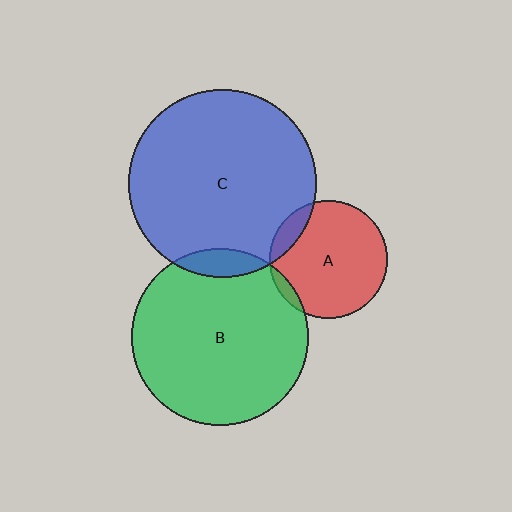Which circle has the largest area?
Circle C (blue).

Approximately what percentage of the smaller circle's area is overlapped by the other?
Approximately 5%.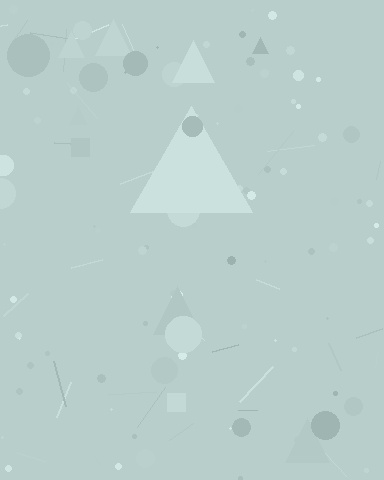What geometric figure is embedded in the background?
A triangle is embedded in the background.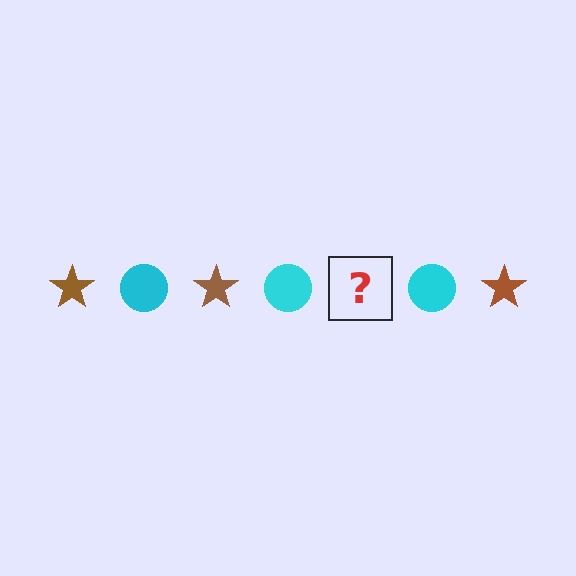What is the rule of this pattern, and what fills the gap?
The rule is that the pattern alternates between brown star and cyan circle. The gap should be filled with a brown star.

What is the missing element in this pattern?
The missing element is a brown star.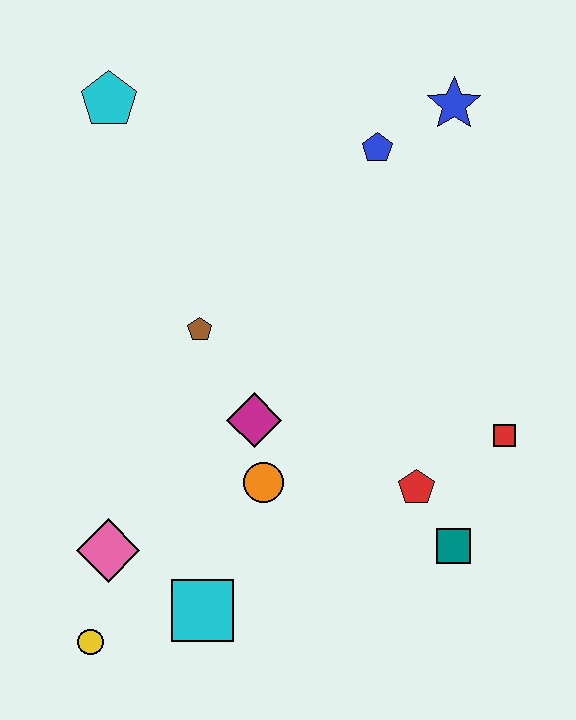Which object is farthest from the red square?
The cyan pentagon is farthest from the red square.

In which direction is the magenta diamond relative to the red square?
The magenta diamond is to the left of the red square.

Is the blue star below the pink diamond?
No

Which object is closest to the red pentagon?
The teal square is closest to the red pentagon.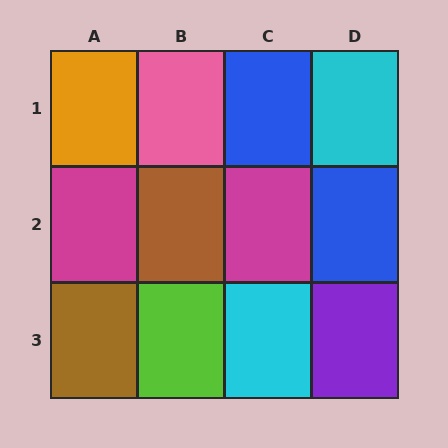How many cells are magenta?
2 cells are magenta.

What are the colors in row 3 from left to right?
Brown, lime, cyan, purple.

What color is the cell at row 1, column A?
Orange.